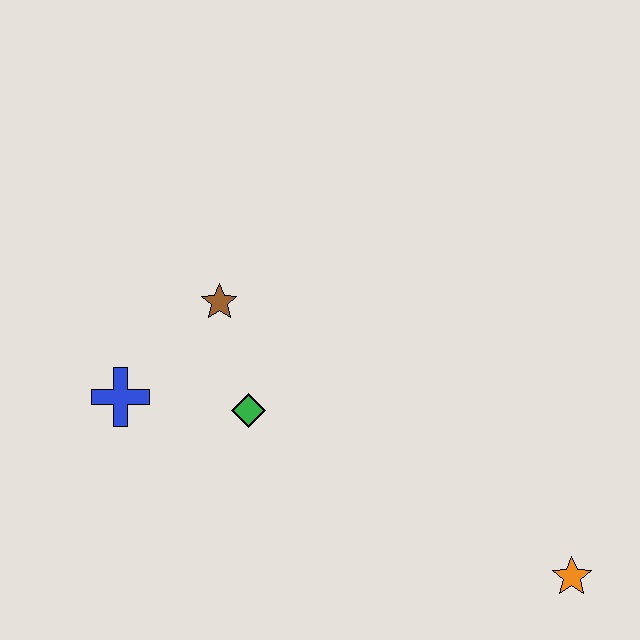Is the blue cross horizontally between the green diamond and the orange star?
No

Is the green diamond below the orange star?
No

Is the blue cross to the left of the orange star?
Yes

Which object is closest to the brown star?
The green diamond is closest to the brown star.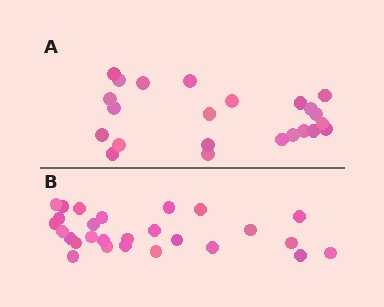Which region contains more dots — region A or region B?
Region B (the bottom region) has more dots.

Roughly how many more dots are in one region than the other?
Region B has about 4 more dots than region A.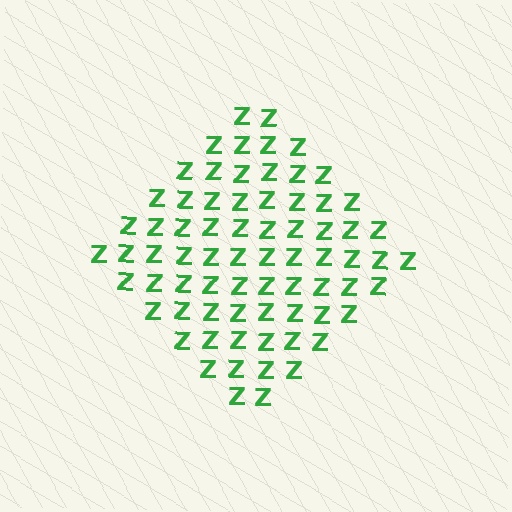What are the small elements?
The small elements are letter Z's.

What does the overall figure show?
The overall figure shows a diamond.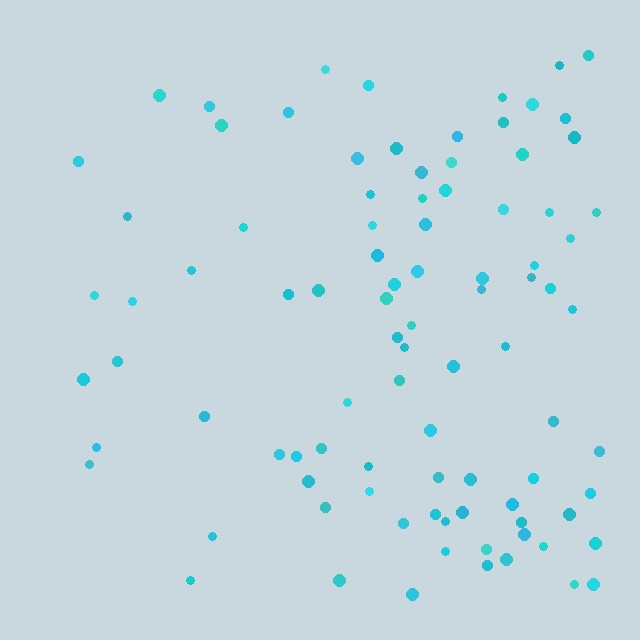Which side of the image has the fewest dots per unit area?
The left.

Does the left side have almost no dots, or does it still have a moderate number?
Still a moderate number, just noticeably fewer than the right.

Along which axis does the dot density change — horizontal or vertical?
Horizontal.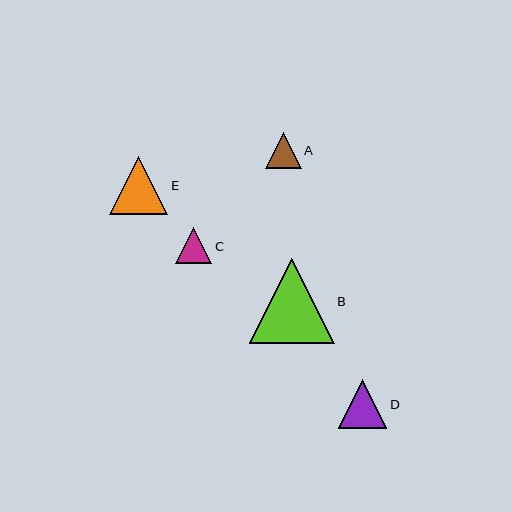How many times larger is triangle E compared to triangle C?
Triangle E is approximately 1.6 times the size of triangle C.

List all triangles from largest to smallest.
From largest to smallest: B, E, D, C, A.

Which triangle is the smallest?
Triangle A is the smallest with a size of approximately 36 pixels.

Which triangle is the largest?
Triangle B is the largest with a size of approximately 85 pixels.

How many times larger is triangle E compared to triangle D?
Triangle E is approximately 1.2 times the size of triangle D.